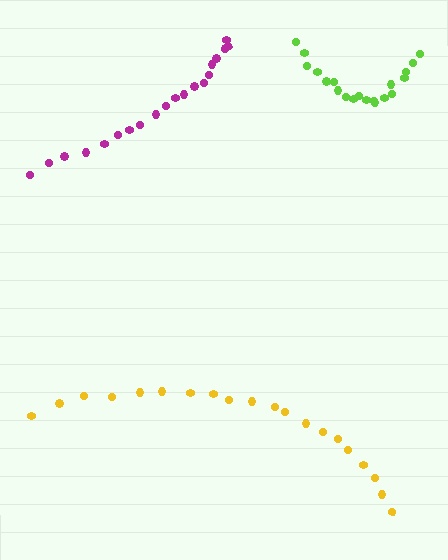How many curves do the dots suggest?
There are 3 distinct paths.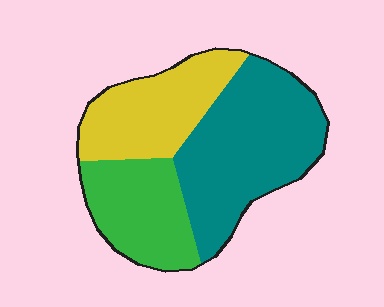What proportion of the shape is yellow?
Yellow takes up about one quarter (1/4) of the shape.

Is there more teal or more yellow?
Teal.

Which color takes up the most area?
Teal, at roughly 45%.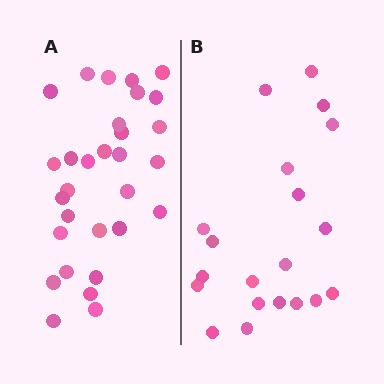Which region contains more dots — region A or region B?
Region A (the left region) has more dots.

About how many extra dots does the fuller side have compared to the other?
Region A has roughly 10 or so more dots than region B.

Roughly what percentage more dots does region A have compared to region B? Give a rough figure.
About 50% more.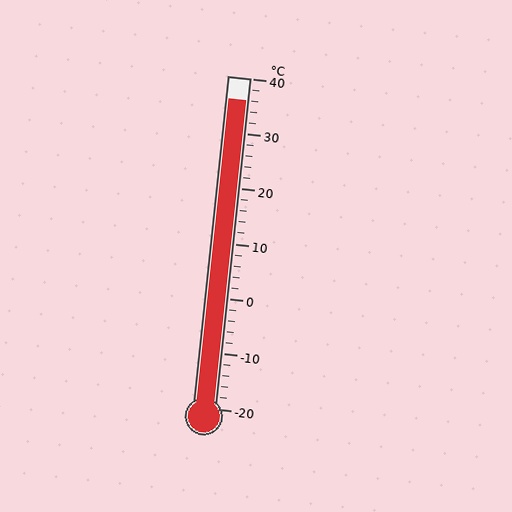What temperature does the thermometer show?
The thermometer shows approximately 36°C.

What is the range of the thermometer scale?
The thermometer scale ranges from -20°C to 40°C.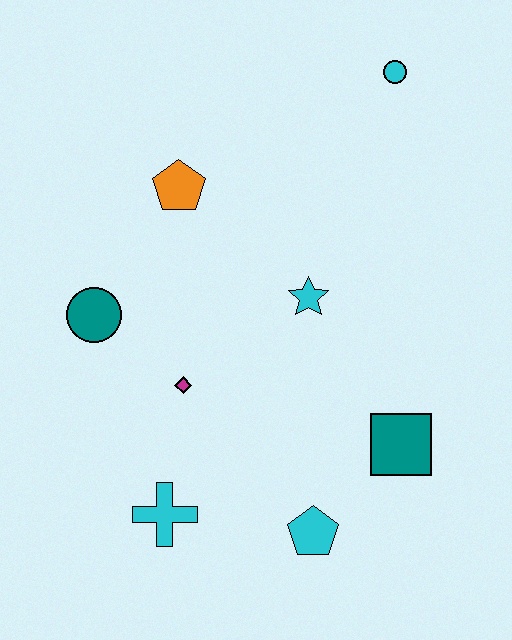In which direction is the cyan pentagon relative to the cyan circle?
The cyan pentagon is below the cyan circle.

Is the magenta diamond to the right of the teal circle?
Yes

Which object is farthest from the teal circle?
The cyan circle is farthest from the teal circle.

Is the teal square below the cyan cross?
No